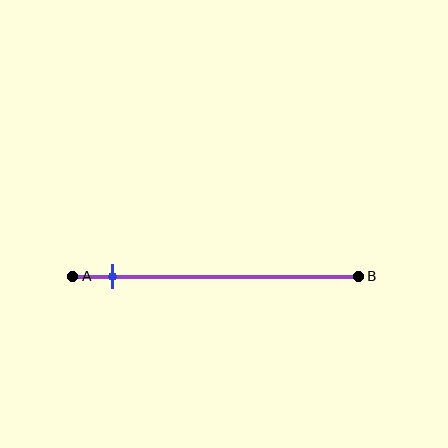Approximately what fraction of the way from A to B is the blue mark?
The blue mark is approximately 15% of the way from A to B.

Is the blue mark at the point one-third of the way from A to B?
No, the mark is at about 15% from A, not at the 33% one-third point.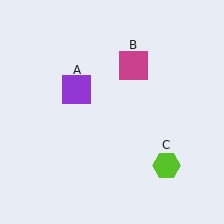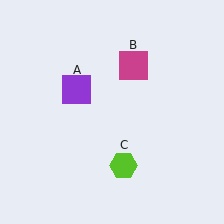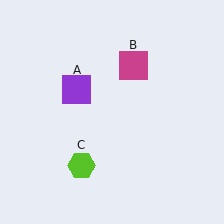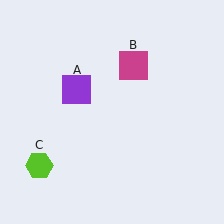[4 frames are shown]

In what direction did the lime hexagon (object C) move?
The lime hexagon (object C) moved left.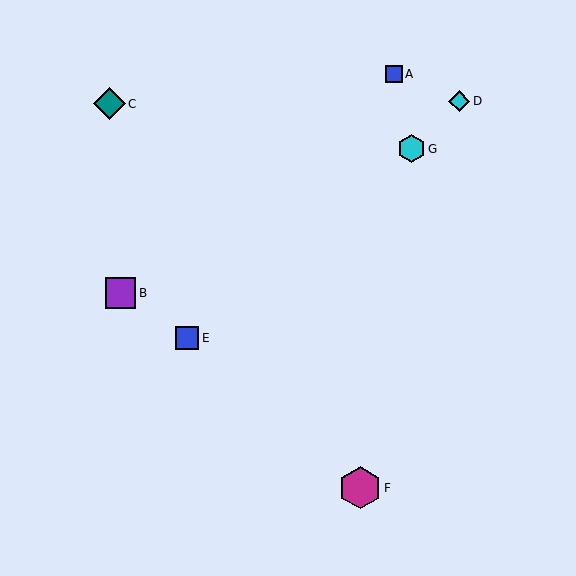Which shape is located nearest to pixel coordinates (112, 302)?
The purple square (labeled B) at (121, 293) is nearest to that location.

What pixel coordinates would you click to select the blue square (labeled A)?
Click at (394, 74) to select the blue square A.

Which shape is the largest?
The magenta hexagon (labeled F) is the largest.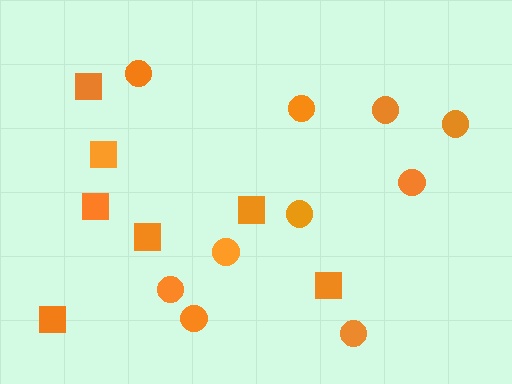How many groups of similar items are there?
There are 2 groups: one group of circles (10) and one group of squares (7).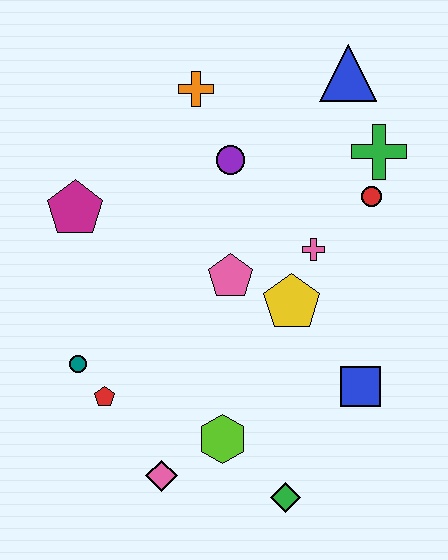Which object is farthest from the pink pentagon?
The blue triangle is farthest from the pink pentagon.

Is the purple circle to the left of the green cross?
Yes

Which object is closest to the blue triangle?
The green cross is closest to the blue triangle.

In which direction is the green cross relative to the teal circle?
The green cross is to the right of the teal circle.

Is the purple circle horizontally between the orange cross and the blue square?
Yes